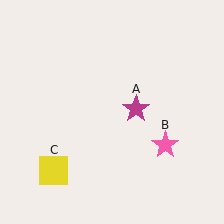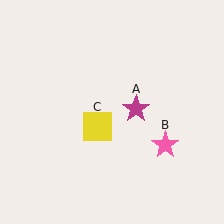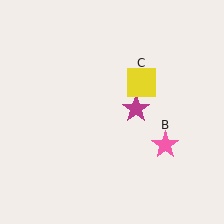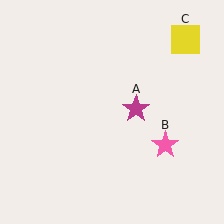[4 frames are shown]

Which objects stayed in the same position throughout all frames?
Magenta star (object A) and pink star (object B) remained stationary.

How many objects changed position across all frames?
1 object changed position: yellow square (object C).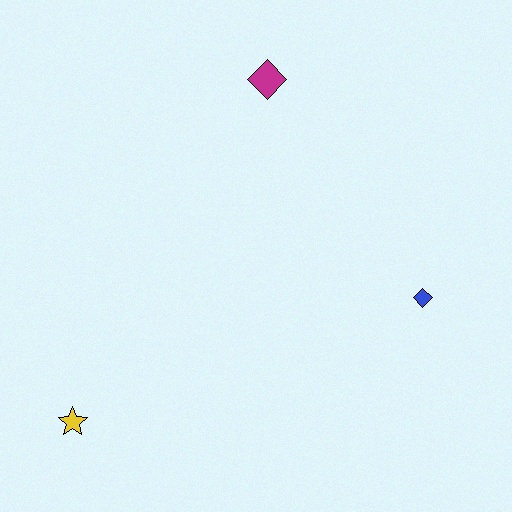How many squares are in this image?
There are no squares.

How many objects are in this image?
There are 3 objects.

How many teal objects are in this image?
There are no teal objects.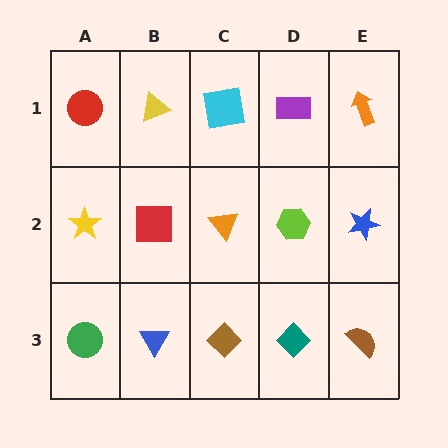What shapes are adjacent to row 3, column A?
A yellow star (row 2, column A), a blue triangle (row 3, column B).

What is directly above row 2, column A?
A red circle.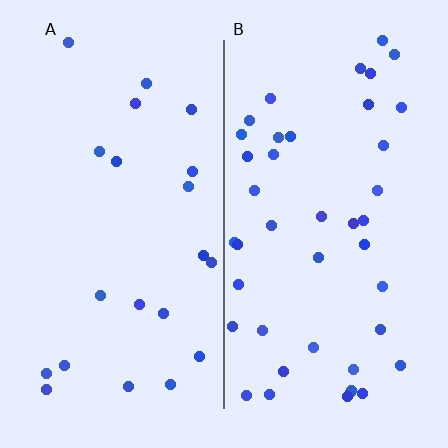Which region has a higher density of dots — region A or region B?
B (the right).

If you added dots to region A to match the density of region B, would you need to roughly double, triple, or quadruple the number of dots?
Approximately double.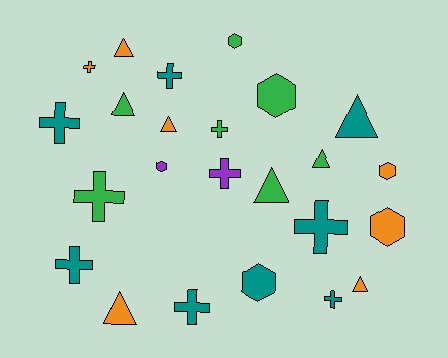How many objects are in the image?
There are 24 objects.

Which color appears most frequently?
Teal, with 8 objects.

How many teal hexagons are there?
There is 1 teal hexagon.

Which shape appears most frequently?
Cross, with 10 objects.